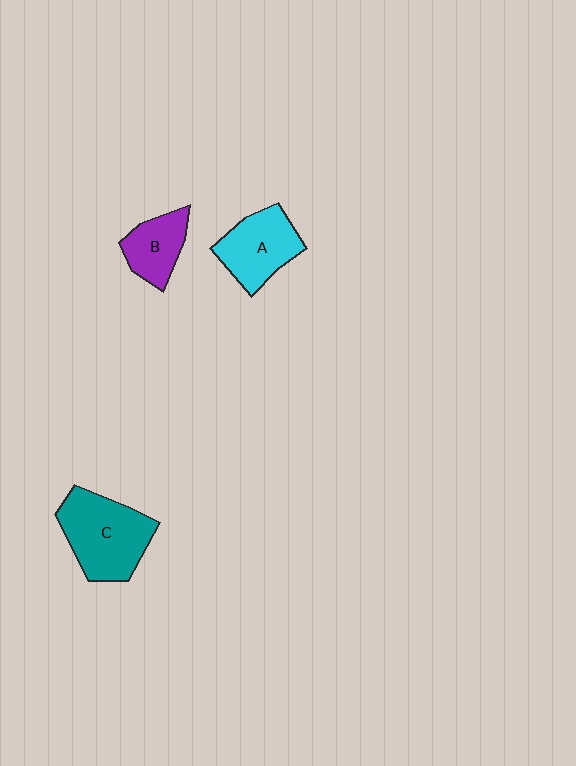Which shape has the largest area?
Shape C (teal).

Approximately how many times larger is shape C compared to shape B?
Approximately 1.8 times.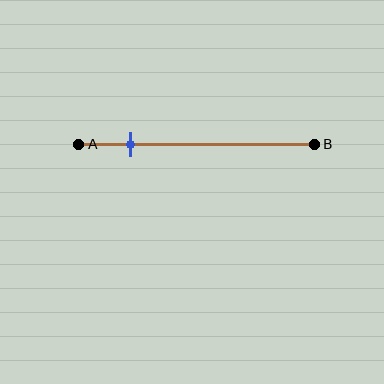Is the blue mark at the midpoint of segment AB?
No, the mark is at about 20% from A, not at the 50% midpoint.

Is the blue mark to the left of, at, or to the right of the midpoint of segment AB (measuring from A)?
The blue mark is to the left of the midpoint of segment AB.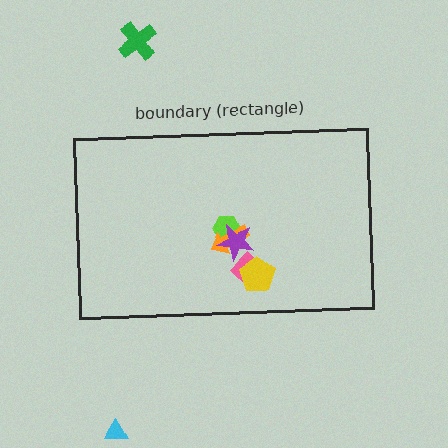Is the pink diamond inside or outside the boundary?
Inside.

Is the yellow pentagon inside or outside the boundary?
Inside.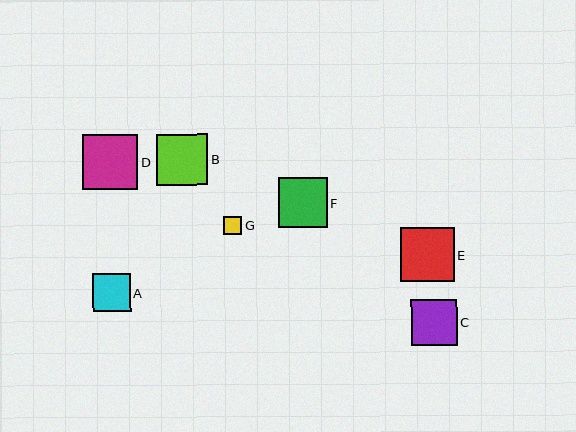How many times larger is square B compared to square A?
Square B is approximately 1.3 times the size of square A.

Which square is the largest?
Square D is the largest with a size of approximately 55 pixels.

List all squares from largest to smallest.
From largest to smallest: D, E, B, F, C, A, G.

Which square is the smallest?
Square G is the smallest with a size of approximately 19 pixels.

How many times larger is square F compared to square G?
Square F is approximately 2.6 times the size of square G.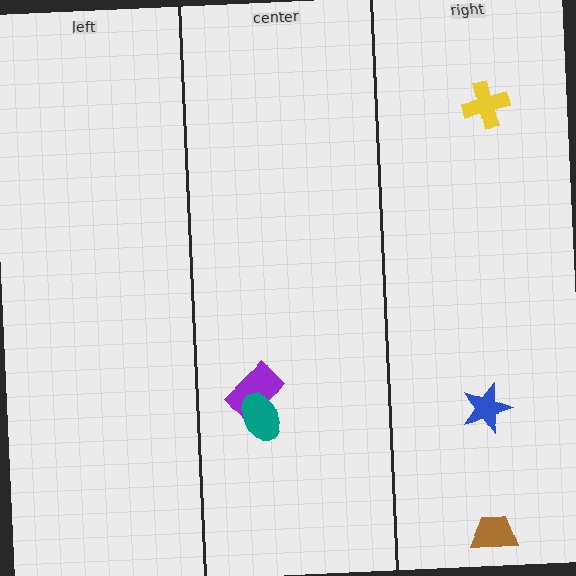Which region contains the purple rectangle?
The center region.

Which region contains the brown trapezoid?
The right region.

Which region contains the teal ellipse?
The center region.